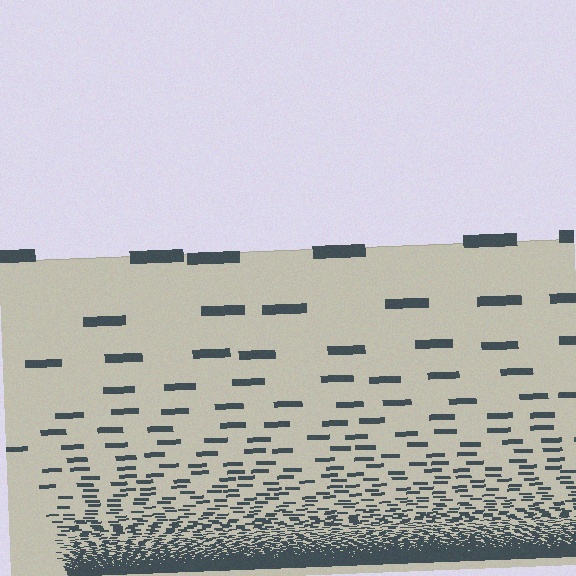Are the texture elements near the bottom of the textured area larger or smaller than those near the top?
Smaller. The gradient is inverted — elements near the bottom are smaller and denser.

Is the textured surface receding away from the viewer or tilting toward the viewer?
The surface appears to tilt toward the viewer. Texture elements get larger and sparser toward the top.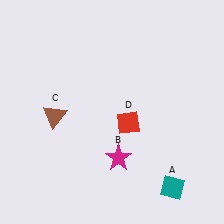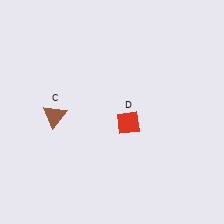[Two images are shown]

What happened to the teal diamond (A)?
The teal diamond (A) was removed in Image 2. It was in the bottom-right area of Image 1.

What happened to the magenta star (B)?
The magenta star (B) was removed in Image 2. It was in the bottom-right area of Image 1.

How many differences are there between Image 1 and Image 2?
There are 2 differences between the two images.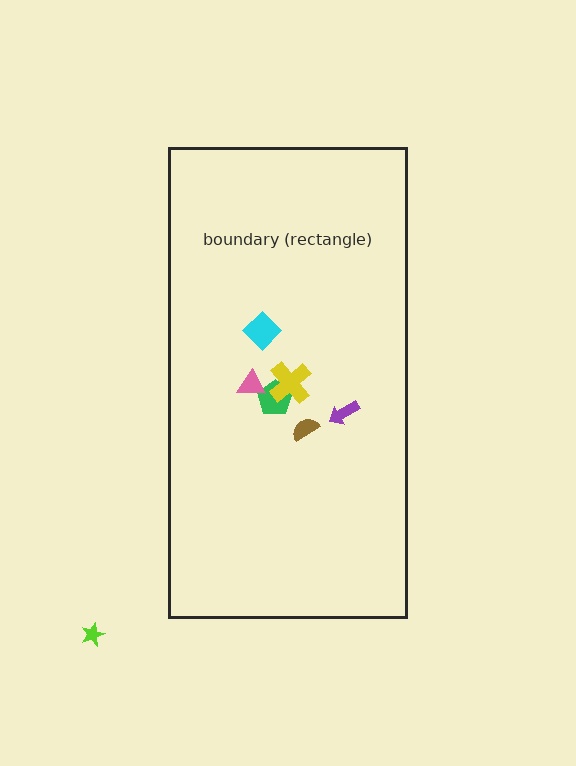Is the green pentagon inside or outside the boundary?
Inside.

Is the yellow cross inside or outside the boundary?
Inside.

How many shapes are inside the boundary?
6 inside, 1 outside.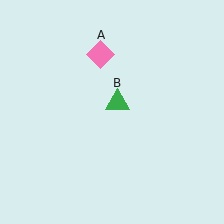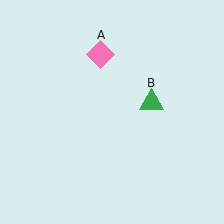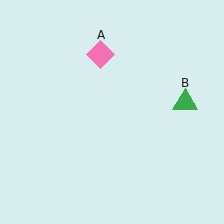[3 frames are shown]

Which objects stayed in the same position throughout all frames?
Pink diamond (object A) remained stationary.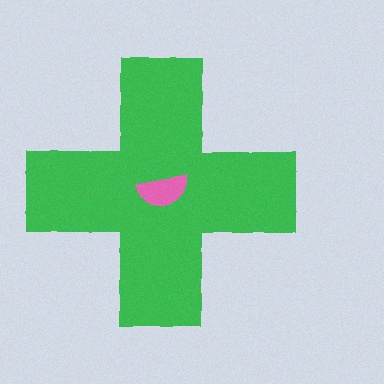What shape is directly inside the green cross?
The pink semicircle.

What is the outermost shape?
The green cross.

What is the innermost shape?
The pink semicircle.